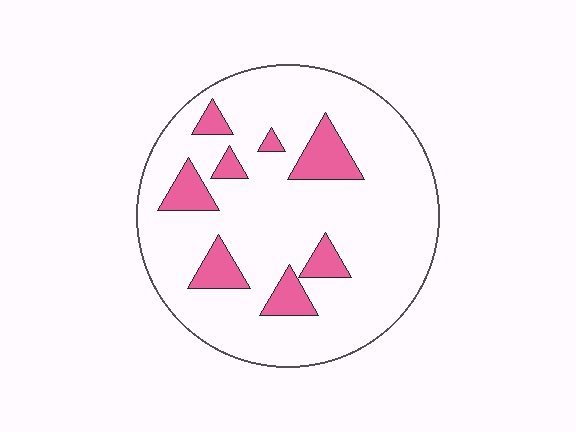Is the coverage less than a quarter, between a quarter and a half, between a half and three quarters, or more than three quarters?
Less than a quarter.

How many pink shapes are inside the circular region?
8.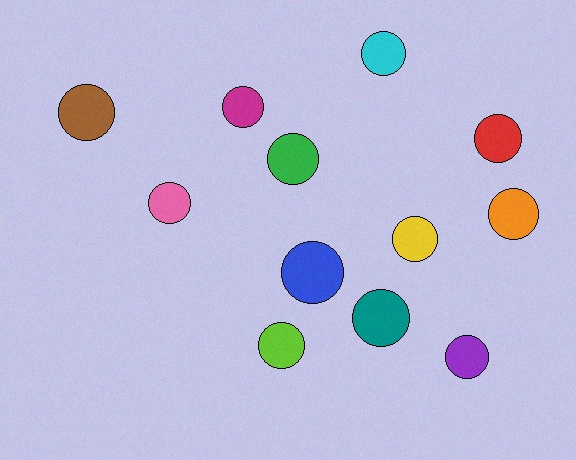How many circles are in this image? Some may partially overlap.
There are 12 circles.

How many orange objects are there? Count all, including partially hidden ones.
There is 1 orange object.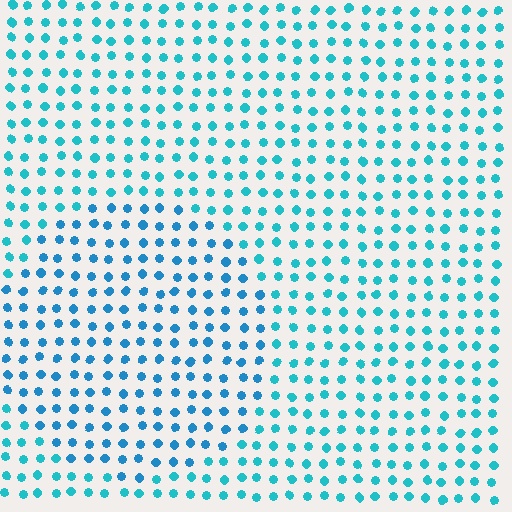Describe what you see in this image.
The image is filled with small cyan elements in a uniform arrangement. A circle-shaped region is visible where the elements are tinted to a slightly different hue, forming a subtle color boundary.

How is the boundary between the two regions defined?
The boundary is defined purely by a slight shift in hue (about 19 degrees). Spacing, size, and orientation are identical on both sides.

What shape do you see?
I see a circle.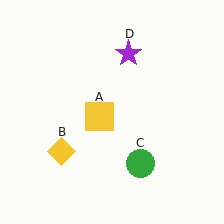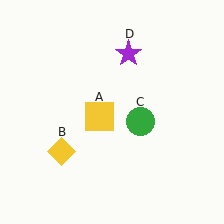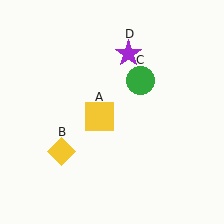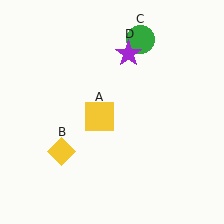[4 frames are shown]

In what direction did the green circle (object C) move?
The green circle (object C) moved up.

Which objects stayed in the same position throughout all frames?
Yellow square (object A) and yellow diamond (object B) and purple star (object D) remained stationary.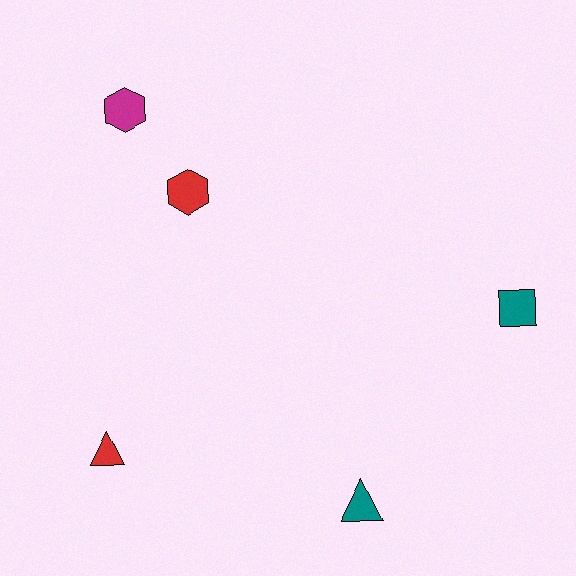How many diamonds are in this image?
There are no diamonds.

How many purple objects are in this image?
There are no purple objects.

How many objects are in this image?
There are 5 objects.